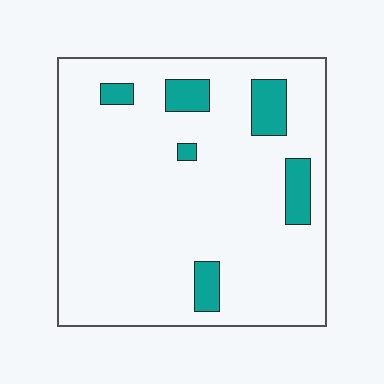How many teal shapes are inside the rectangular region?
6.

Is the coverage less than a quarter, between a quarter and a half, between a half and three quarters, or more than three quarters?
Less than a quarter.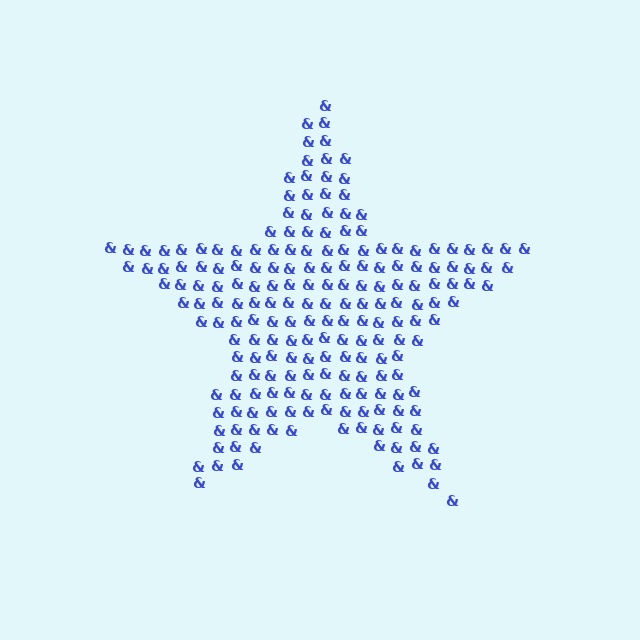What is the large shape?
The large shape is a star.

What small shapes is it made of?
It is made of small ampersands.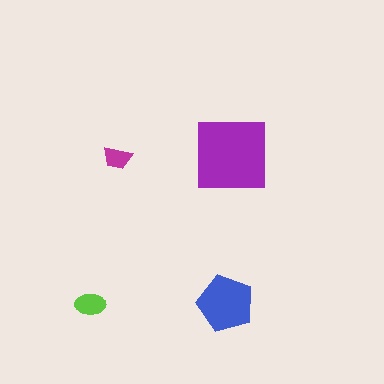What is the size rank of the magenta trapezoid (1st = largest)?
4th.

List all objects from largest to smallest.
The purple square, the blue pentagon, the lime ellipse, the magenta trapezoid.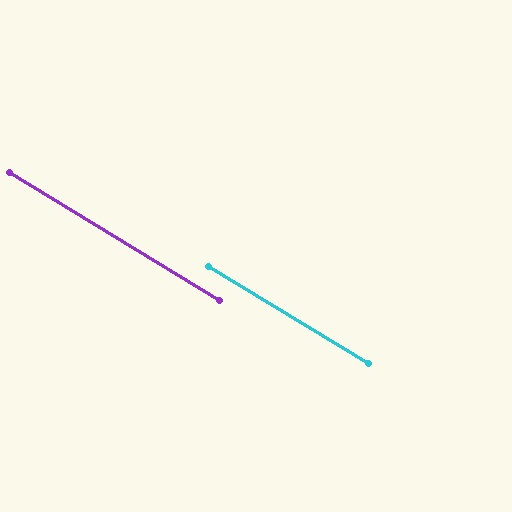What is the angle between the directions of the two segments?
Approximately 0 degrees.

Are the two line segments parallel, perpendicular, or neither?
Parallel — their directions differ by only 0.4°.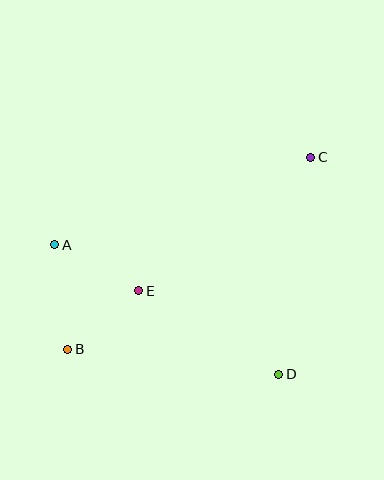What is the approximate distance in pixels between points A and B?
The distance between A and B is approximately 105 pixels.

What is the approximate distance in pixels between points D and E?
The distance between D and E is approximately 163 pixels.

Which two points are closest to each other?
Points B and E are closest to each other.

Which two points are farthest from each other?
Points B and C are farthest from each other.